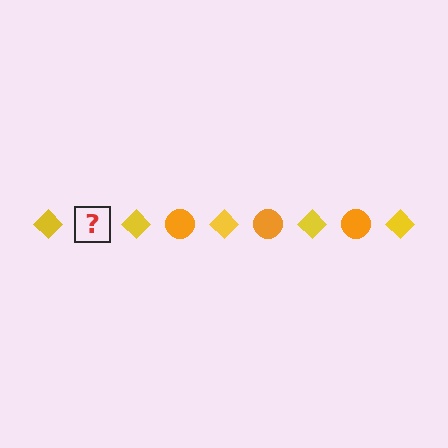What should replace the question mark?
The question mark should be replaced with an orange circle.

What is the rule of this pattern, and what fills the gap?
The rule is that the pattern alternates between yellow diamond and orange circle. The gap should be filled with an orange circle.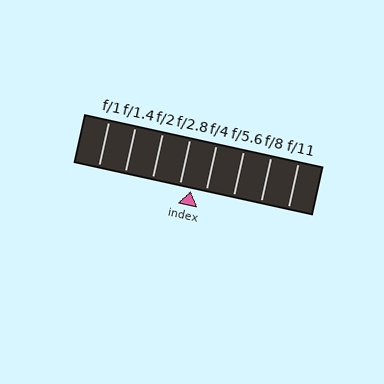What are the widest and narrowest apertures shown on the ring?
The widest aperture shown is f/1 and the narrowest is f/11.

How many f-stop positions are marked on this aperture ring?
There are 8 f-stop positions marked.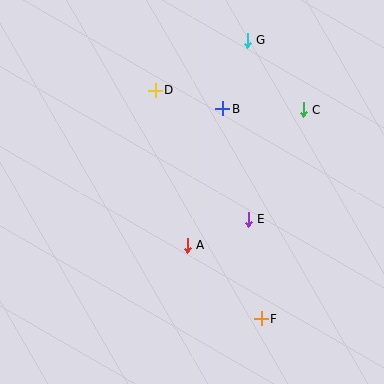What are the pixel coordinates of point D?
Point D is at (155, 90).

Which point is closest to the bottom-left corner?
Point A is closest to the bottom-left corner.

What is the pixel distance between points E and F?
The distance between E and F is 100 pixels.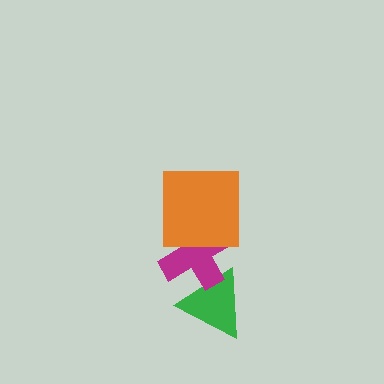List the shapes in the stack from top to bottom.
From top to bottom: the orange square, the magenta cross, the green triangle.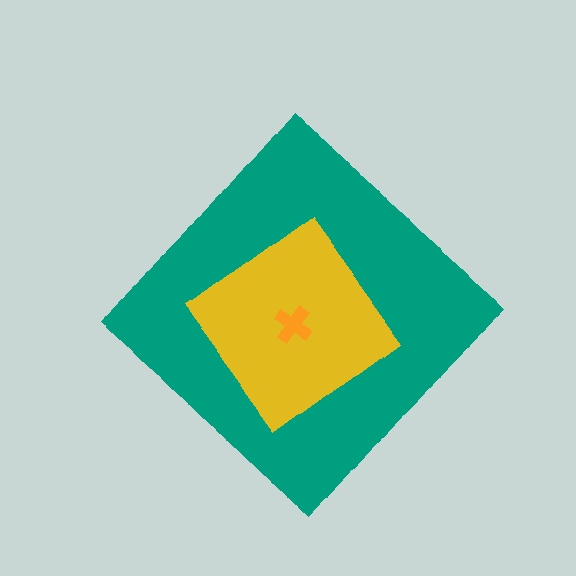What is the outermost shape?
The teal diamond.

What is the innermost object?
The orange cross.